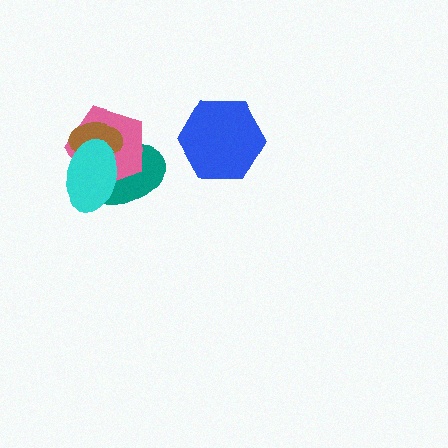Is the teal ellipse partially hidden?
Yes, it is partially covered by another shape.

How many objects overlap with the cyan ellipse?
3 objects overlap with the cyan ellipse.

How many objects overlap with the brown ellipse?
3 objects overlap with the brown ellipse.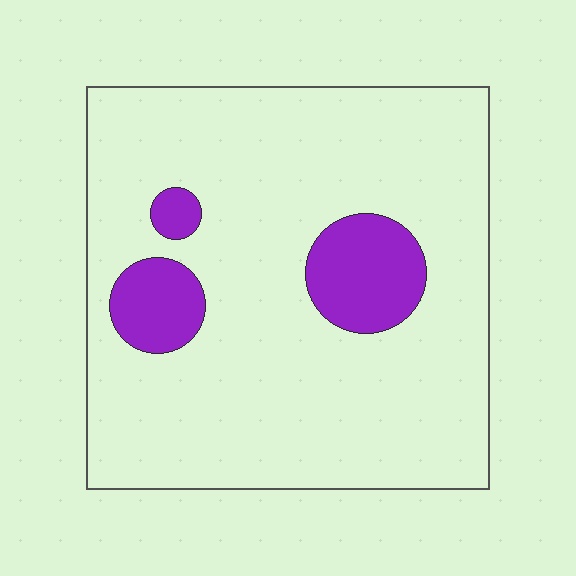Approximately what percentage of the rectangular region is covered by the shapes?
Approximately 15%.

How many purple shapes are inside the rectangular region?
3.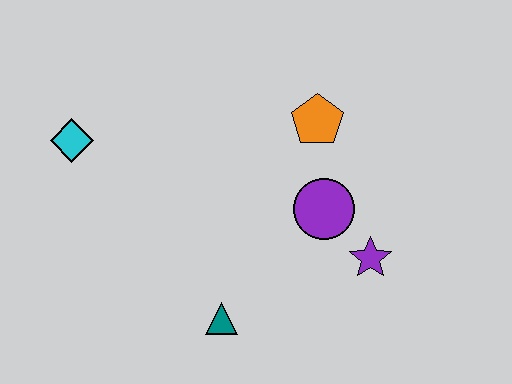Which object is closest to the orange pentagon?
The purple circle is closest to the orange pentagon.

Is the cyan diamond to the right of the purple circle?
No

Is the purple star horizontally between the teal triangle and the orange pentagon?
No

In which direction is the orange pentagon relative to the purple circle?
The orange pentagon is above the purple circle.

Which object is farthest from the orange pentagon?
The cyan diamond is farthest from the orange pentagon.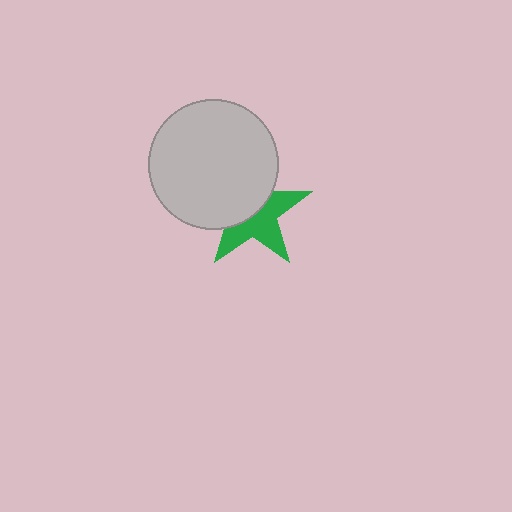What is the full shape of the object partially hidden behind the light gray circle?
The partially hidden object is a green star.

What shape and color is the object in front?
The object in front is a light gray circle.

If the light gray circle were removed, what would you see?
You would see the complete green star.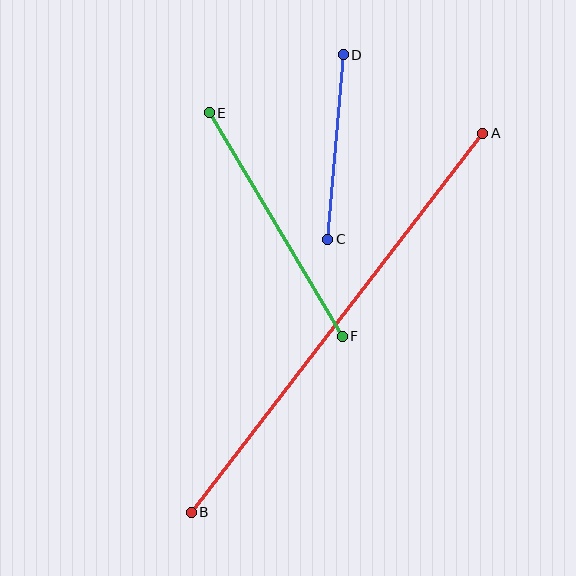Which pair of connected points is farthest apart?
Points A and B are farthest apart.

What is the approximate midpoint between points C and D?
The midpoint is at approximately (336, 147) pixels.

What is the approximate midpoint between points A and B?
The midpoint is at approximately (337, 323) pixels.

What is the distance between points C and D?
The distance is approximately 185 pixels.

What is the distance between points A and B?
The distance is approximately 478 pixels.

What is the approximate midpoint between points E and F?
The midpoint is at approximately (276, 225) pixels.